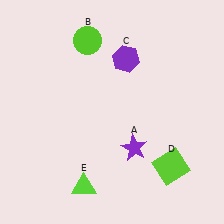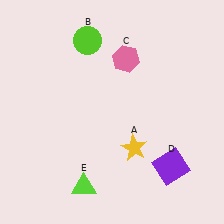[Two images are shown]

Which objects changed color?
A changed from purple to yellow. C changed from purple to pink. D changed from lime to purple.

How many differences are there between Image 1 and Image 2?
There are 3 differences between the two images.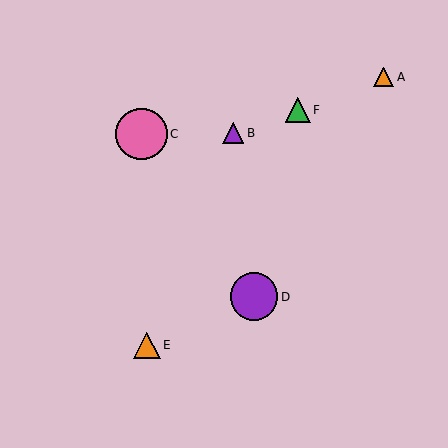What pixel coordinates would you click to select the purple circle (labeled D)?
Click at (254, 297) to select the purple circle D.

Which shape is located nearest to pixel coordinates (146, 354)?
The orange triangle (labeled E) at (147, 345) is nearest to that location.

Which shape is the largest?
The pink circle (labeled C) is the largest.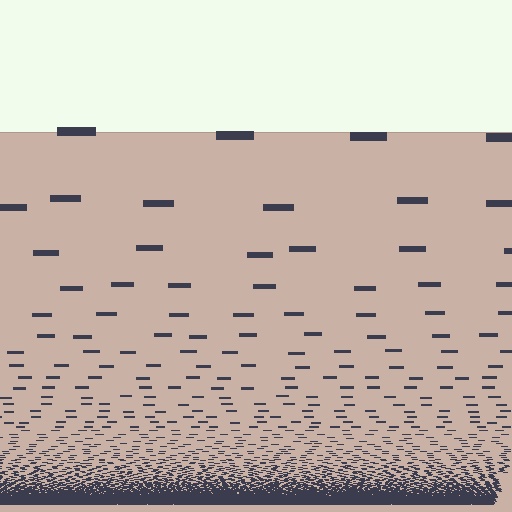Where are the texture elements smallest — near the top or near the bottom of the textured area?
Near the bottom.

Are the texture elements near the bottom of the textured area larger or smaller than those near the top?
Smaller. The gradient is inverted — elements near the bottom are smaller and denser.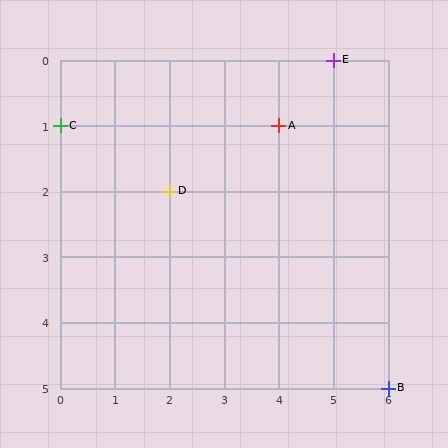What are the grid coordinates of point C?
Point C is at grid coordinates (0, 1).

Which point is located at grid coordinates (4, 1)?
Point A is at (4, 1).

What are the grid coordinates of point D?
Point D is at grid coordinates (2, 2).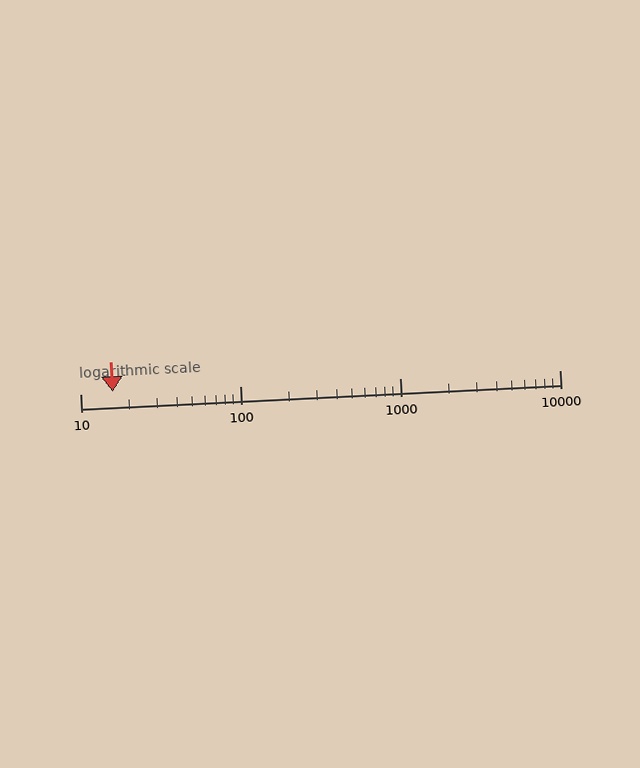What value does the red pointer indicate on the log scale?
The pointer indicates approximately 16.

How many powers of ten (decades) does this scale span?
The scale spans 3 decades, from 10 to 10000.